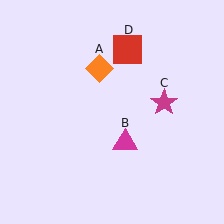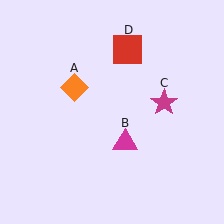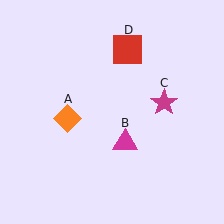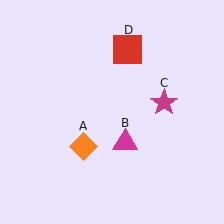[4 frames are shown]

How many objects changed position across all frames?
1 object changed position: orange diamond (object A).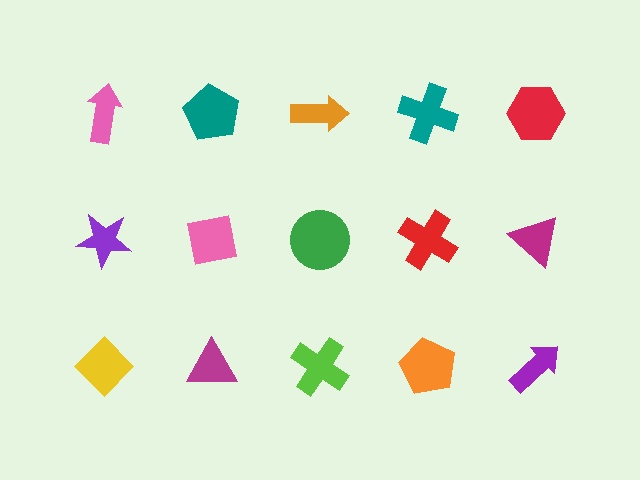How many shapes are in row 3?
5 shapes.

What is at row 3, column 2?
A magenta triangle.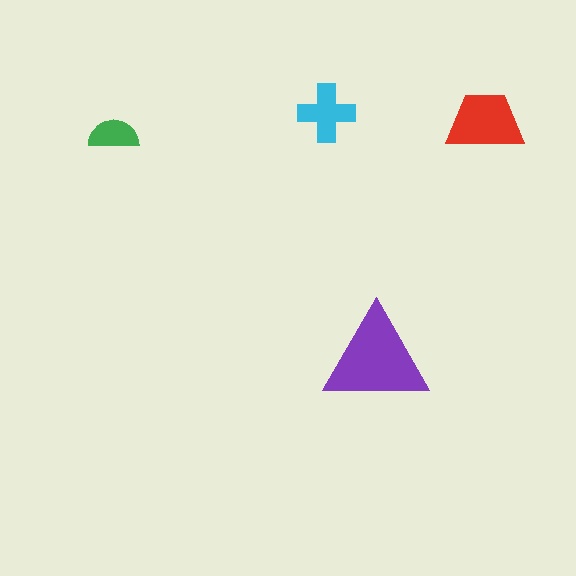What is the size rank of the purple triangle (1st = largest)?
1st.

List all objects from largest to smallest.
The purple triangle, the red trapezoid, the cyan cross, the green semicircle.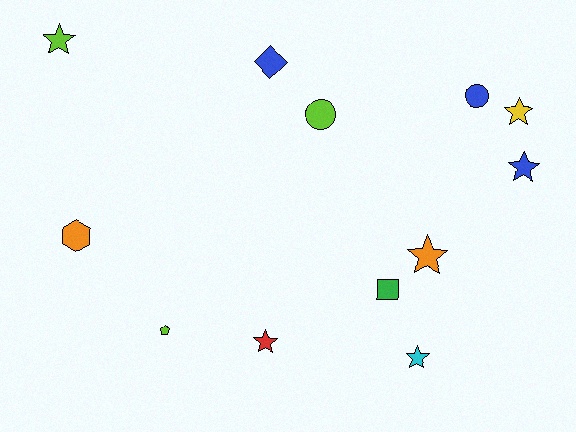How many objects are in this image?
There are 12 objects.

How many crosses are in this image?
There are no crosses.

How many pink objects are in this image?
There are no pink objects.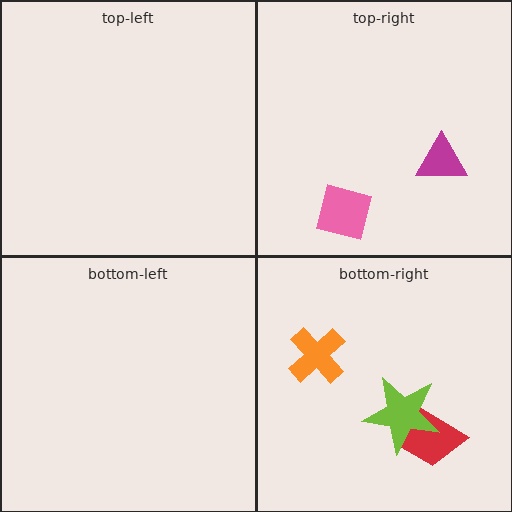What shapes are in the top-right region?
The pink square, the magenta triangle.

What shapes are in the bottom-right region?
The red trapezoid, the orange cross, the lime star.